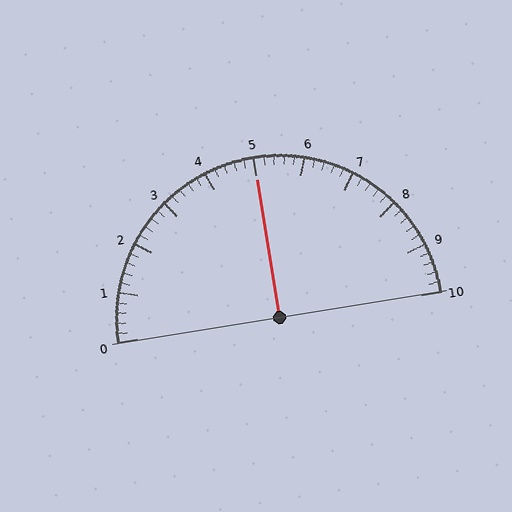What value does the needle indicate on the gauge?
The needle indicates approximately 5.0.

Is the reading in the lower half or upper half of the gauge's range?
The reading is in the upper half of the range (0 to 10).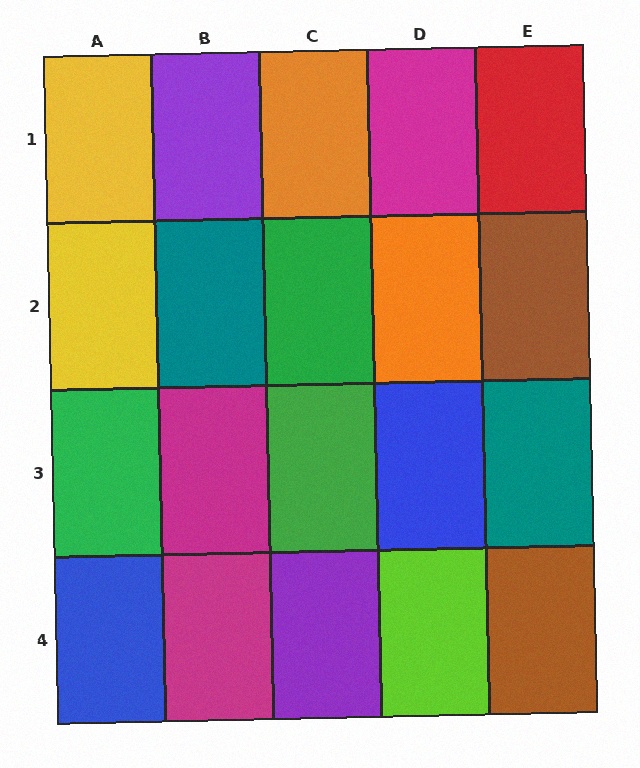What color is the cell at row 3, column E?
Teal.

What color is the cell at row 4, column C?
Purple.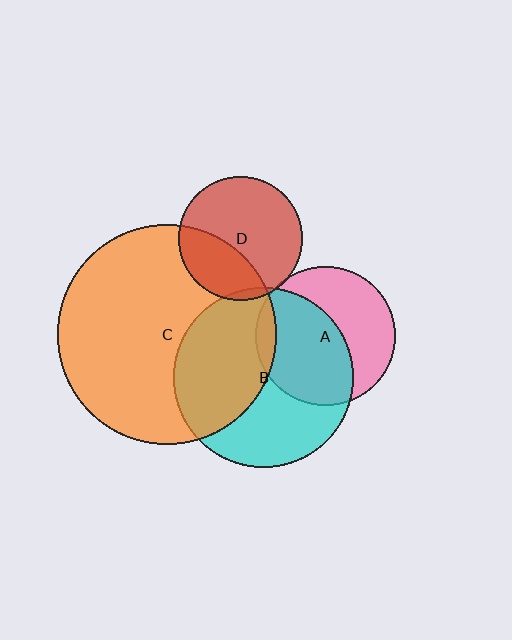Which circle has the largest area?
Circle C (orange).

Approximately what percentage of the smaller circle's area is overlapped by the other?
Approximately 45%.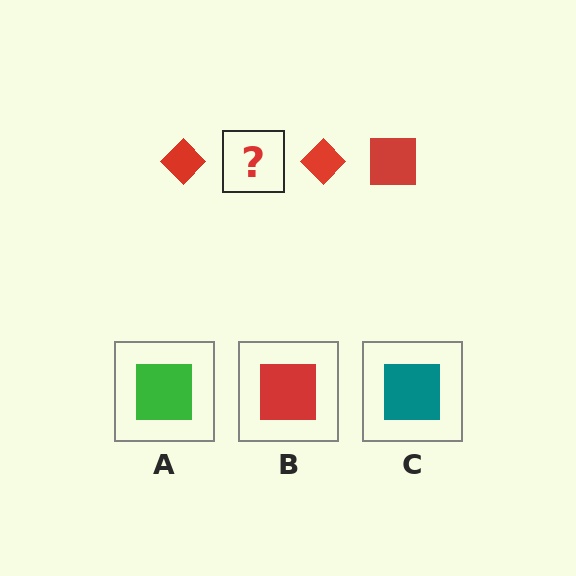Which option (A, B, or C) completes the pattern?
B.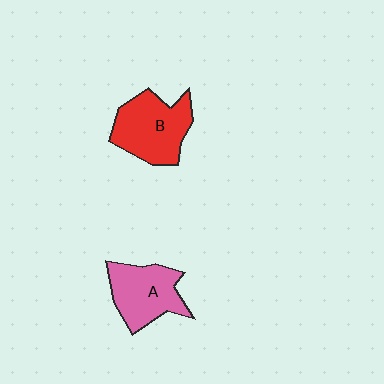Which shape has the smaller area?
Shape A (pink).